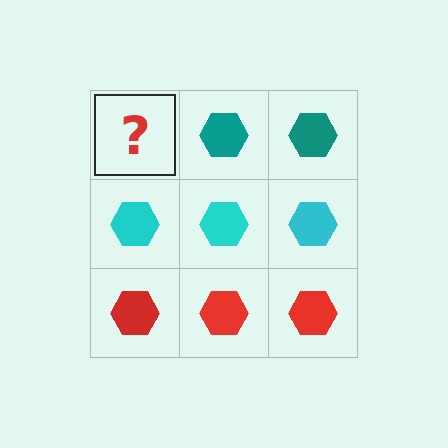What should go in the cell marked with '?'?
The missing cell should contain a teal hexagon.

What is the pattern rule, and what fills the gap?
The rule is that each row has a consistent color. The gap should be filled with a teal hexagon.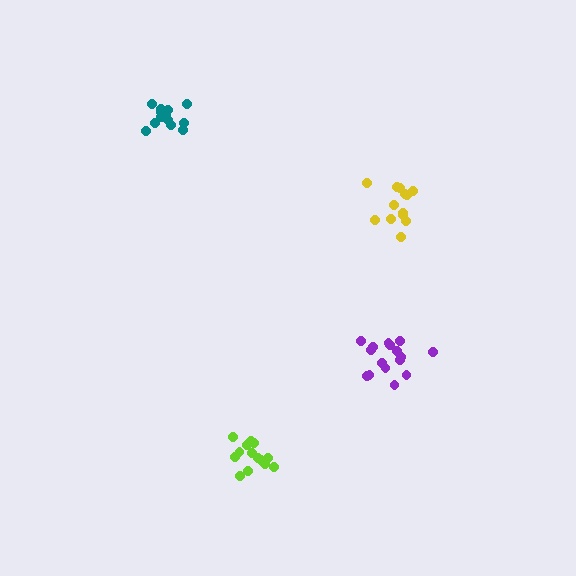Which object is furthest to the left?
The teal cluster is leftmost.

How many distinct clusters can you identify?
There are 4 distinct clusters.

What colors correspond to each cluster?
The clusters are colored: purple, yellow, teal, lime.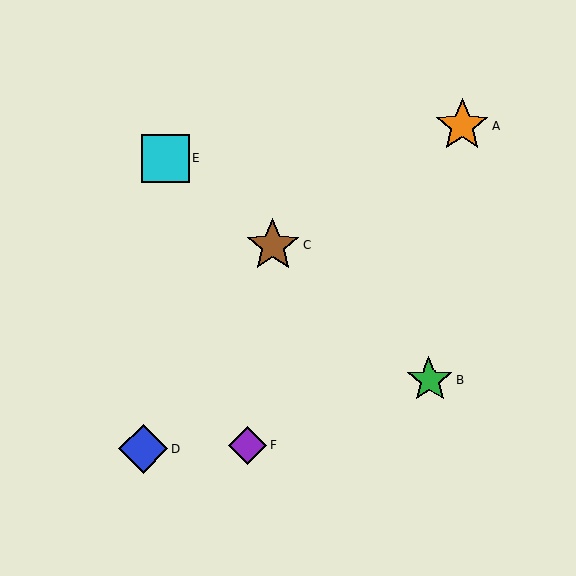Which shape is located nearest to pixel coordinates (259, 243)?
The brown star (labeled C) at (273, 245) is nearest to that location.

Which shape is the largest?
The brown star (labeled C) is the largest.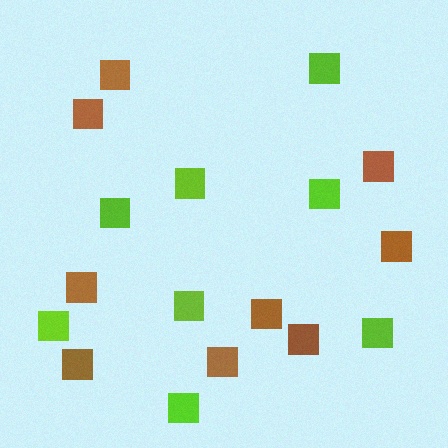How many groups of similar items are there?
There are 2 groups: one group of brown squares (9) and one group of lime squares (8).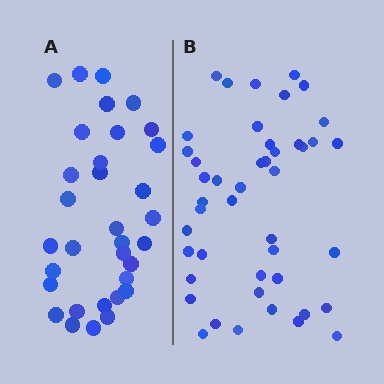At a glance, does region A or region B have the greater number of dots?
Region B (the right region) has more dots.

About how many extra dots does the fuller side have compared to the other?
Region B has roughly 12 or so more dots than region A.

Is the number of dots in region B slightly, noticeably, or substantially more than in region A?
Region B has noticeably more, but not dramatically so. The ratio is roughly 1.4 to 1.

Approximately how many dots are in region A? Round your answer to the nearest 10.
About 30 dots. (The exact count is 33, which rounds to 30.)